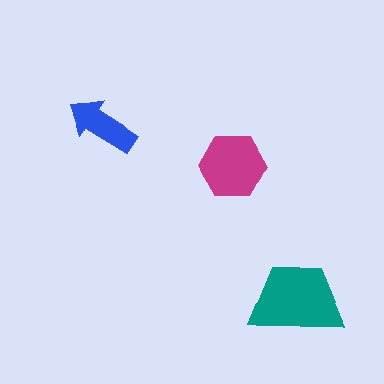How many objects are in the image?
There are 3 objects in the image.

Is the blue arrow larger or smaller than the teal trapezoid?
Smaller.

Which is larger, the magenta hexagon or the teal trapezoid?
The teal trapezoid.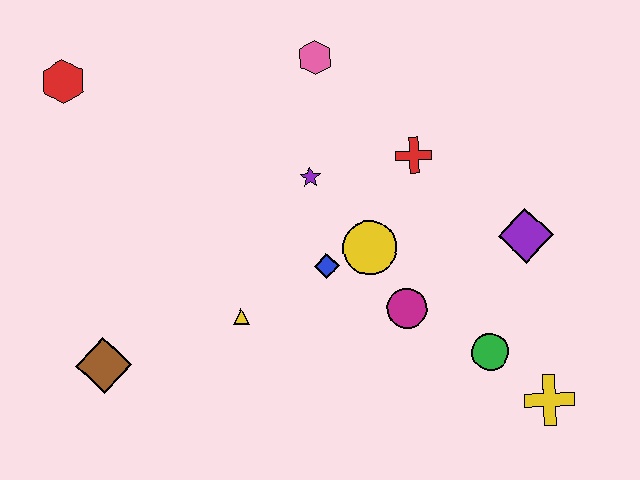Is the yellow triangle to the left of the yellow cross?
Yes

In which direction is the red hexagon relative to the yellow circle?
The red hexagon is to the left of the yellow circle.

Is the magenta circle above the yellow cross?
Yes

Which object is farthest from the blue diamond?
The red hexagon is farthest from the blue diamond.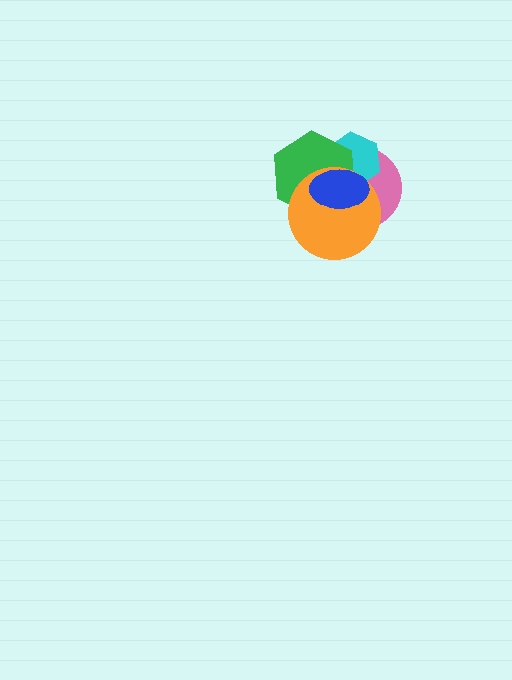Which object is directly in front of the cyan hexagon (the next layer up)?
The green hexagon is directly in front of the cyan hexagon.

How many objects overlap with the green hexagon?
4 objects overlap with the green hexagon.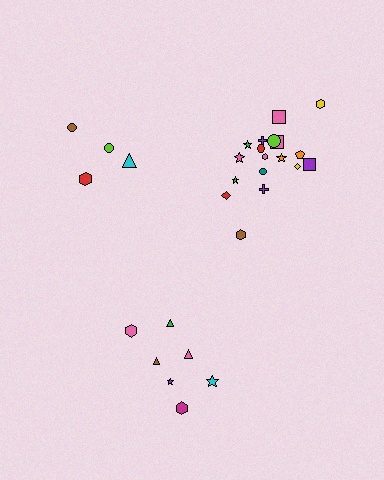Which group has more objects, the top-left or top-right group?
The top-right group.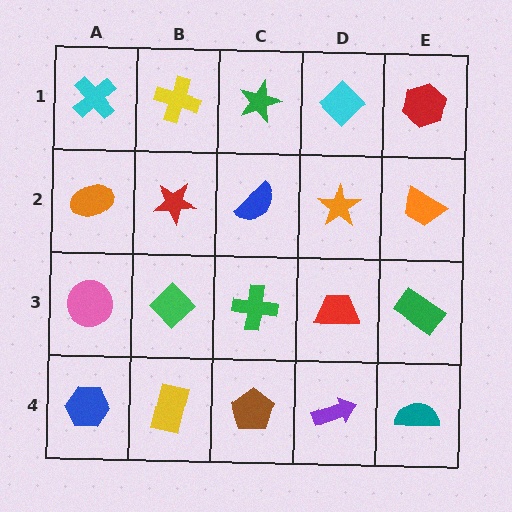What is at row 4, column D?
A purple arrow.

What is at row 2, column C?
A blue semicircle.